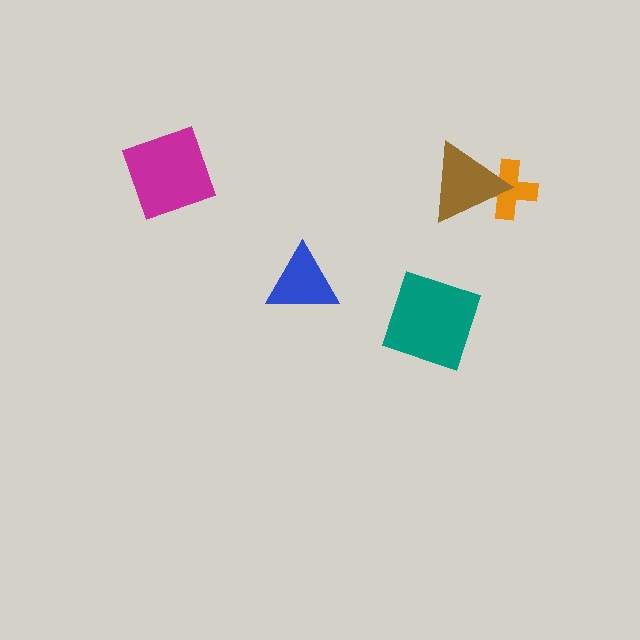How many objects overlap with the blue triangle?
0 objects overlap with the blue triangle.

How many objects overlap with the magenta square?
0 objects overlap with the magenta square.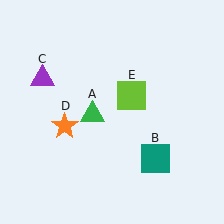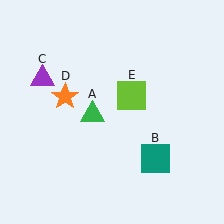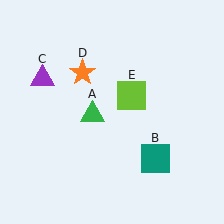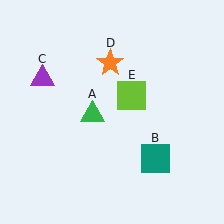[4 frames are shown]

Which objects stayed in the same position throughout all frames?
Green triangle (object A) and teal square (object B) and purple triangle (object C) and lime square (object E) remained stationary.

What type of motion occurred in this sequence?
The orange star (object D) rotated clockwise around the center of the scene.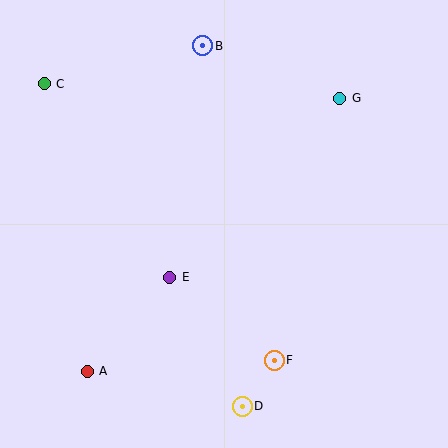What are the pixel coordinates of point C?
Point C is at (44, 84).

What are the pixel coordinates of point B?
Point B is at (203, 46).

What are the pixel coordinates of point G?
Point G is at (340, 99).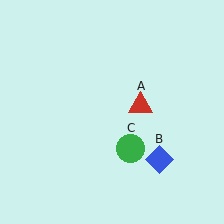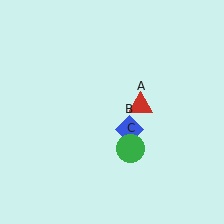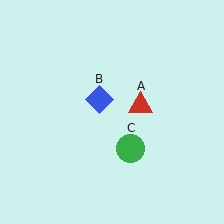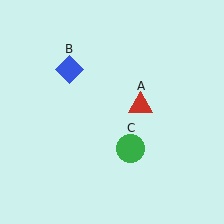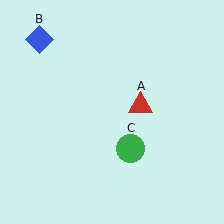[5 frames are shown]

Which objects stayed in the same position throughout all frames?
Red triangle (object A) and green circle (object C) remained stationary.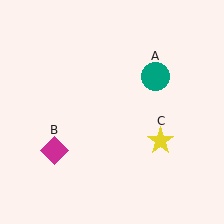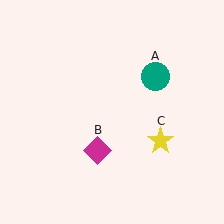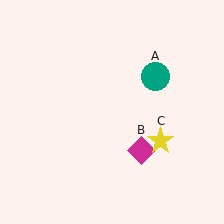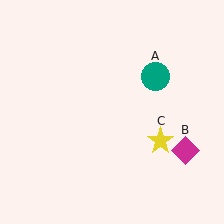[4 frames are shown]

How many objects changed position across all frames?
1 object changed position: magenta diamond (object B).